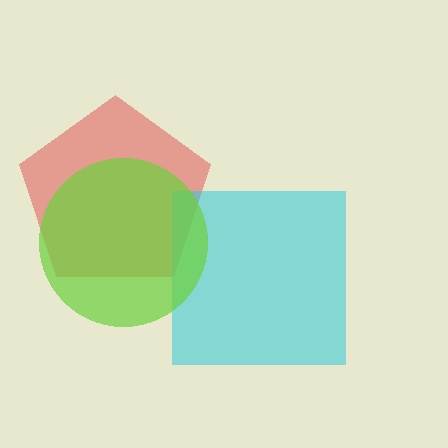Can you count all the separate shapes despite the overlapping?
Yes, there are 3 separate shapes.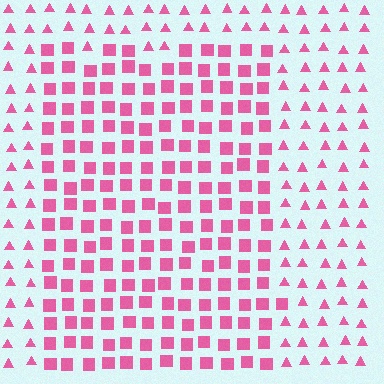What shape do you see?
I see a rectangle.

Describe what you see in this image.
The image is filled with small pink elements arranged in a uniform grid. A rectangle-shaped region contains squares, while the surrounding area contains triangles. The boundary is defined purely by the change in element shape.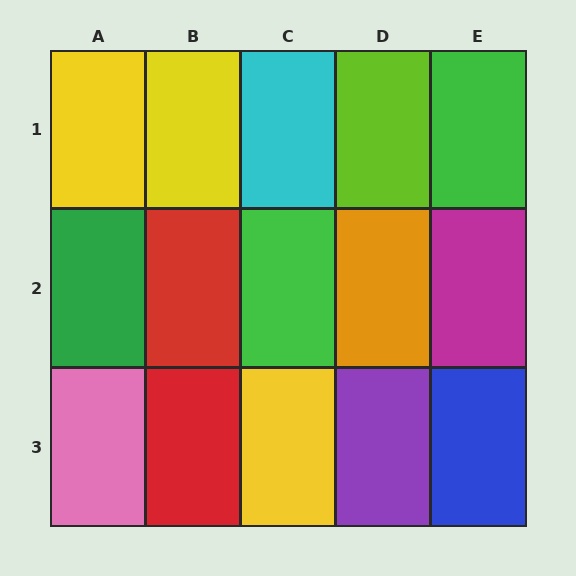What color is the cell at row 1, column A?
Yellow.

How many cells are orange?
1 cell is orange.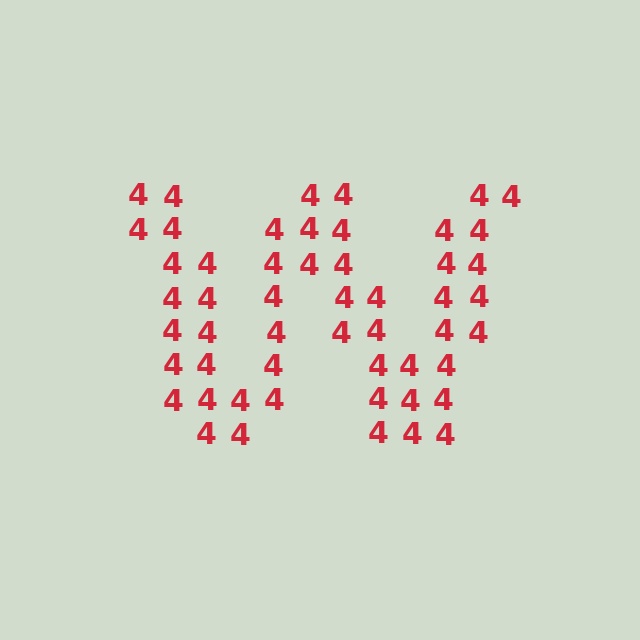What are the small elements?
The small elements are digit 4's.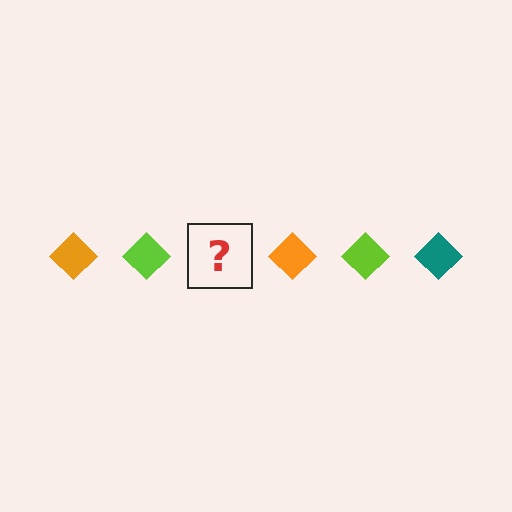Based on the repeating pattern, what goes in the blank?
The blank should be a teal diamond.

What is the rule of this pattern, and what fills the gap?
The rule is that the pattern cycles through orange, lime, teal diamonds. The gap should be filled with a teal diamond.